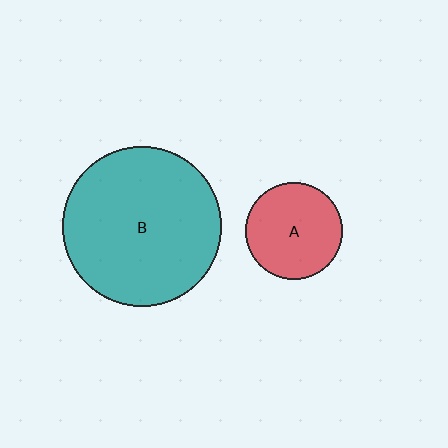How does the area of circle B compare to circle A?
Approximately 2.7 times.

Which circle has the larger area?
Circle B (teal).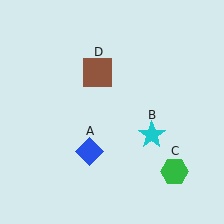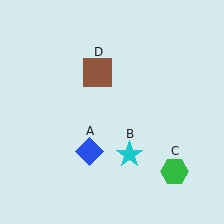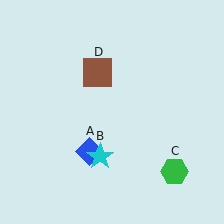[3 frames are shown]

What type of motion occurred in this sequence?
The cyan star (object B) rotated clockwise around the center of the scene.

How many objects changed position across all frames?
1 object changed position: cyan star (object B).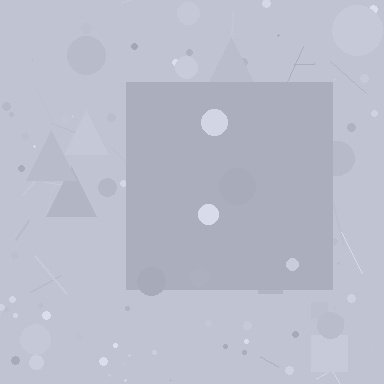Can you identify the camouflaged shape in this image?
The camouflaged shape is a square.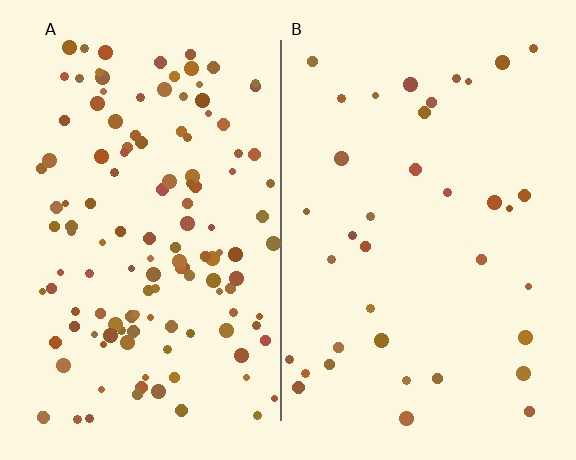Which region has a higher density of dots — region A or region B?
A (the left).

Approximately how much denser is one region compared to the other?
Approximately 3.5× — region A over region B.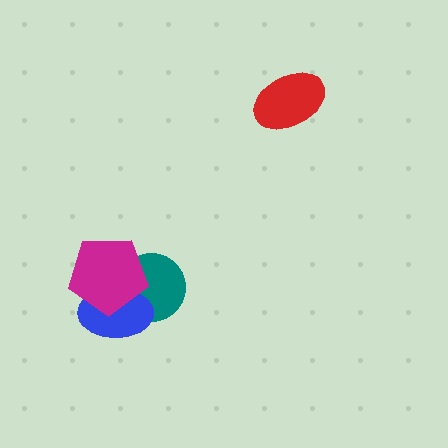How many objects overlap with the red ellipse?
0 objects overlap with the red ellipse.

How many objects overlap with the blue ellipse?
2 objects overlap with the blue ellipse.